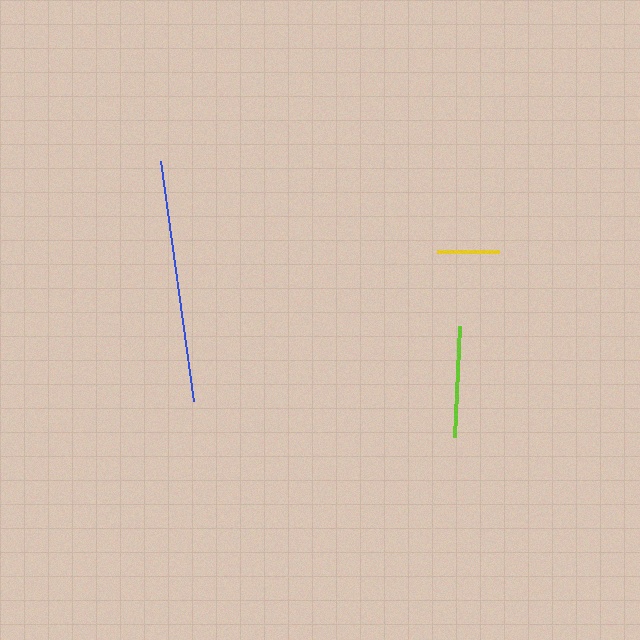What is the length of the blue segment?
The blue segment is approximately 243 pixels long.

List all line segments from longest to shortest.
From longest to shortest: blue, lime, yellow.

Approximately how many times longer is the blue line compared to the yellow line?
The blue line is approximately 3.9 times the length of the yellow line.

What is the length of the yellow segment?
The yellow segment is approximately 62 pixels long.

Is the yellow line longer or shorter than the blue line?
The blue line is longer than the yellow line.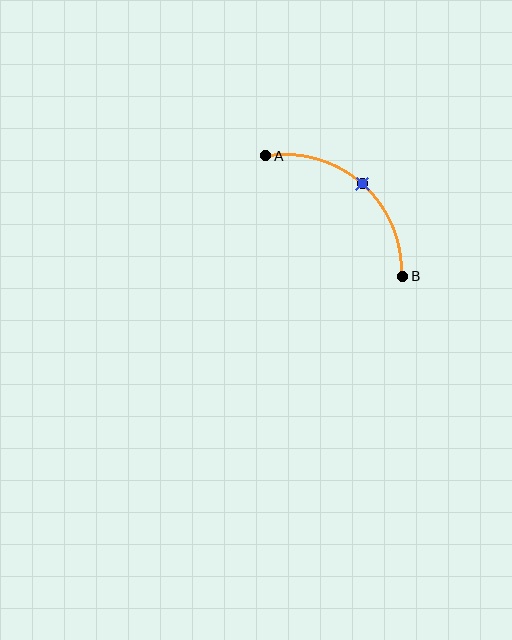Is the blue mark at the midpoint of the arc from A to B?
Yes. The blue mark lies on the arc at equal arc-length from both A and B — it is the arc midpoint.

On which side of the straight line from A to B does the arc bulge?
The arc bulges above and to the right of the straight line connecting A and B.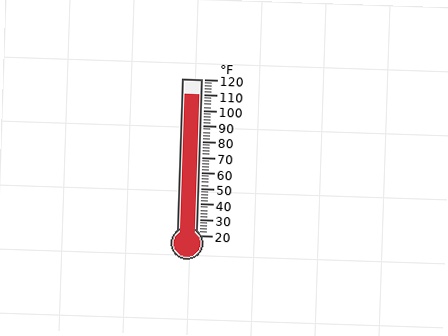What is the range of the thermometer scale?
The thermometer scale ranges from 20°F to 120°F.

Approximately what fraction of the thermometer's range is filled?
The thermometer is filled to approximately 90% of its range.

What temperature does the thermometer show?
The thermometer shows approximately 110°F.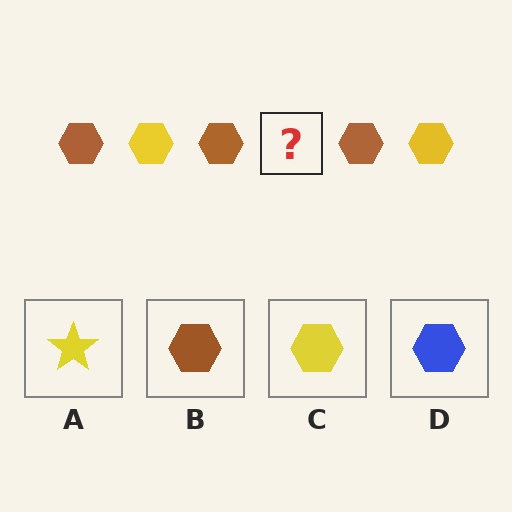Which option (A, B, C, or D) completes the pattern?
C.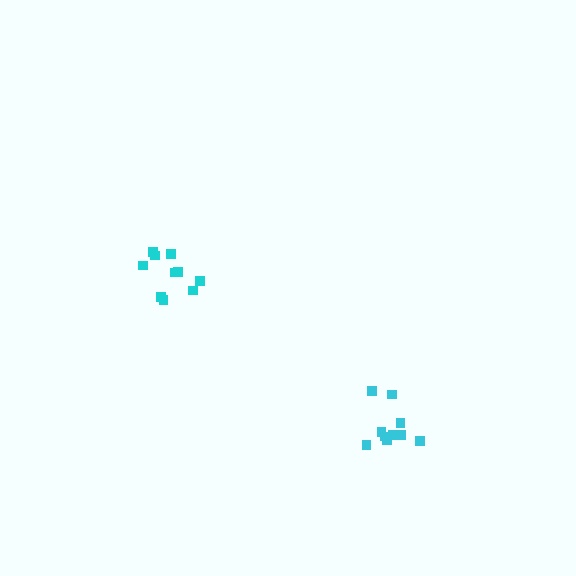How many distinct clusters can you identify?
There are 2 distinct clusters.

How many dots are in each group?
Group 1: 11 dots, Group 2: 10 dots (21 total).